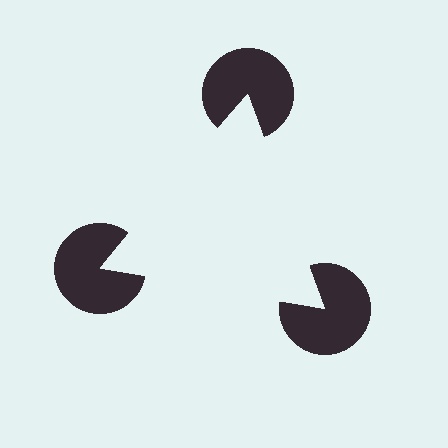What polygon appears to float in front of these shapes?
An illusory triangle — its edges are inferred from the aligned wedge cuts in the pac-man discs, not physically drawn.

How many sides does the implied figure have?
3 sides.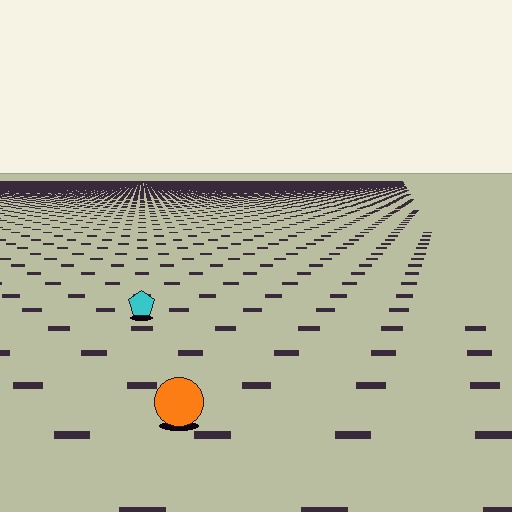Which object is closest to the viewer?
The orange circle is closest. The texture marks near it are larger and more spread out.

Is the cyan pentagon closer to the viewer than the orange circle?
No. The orange circle is closer — you can tell from the texture gradient: the ground texture is coarser near it.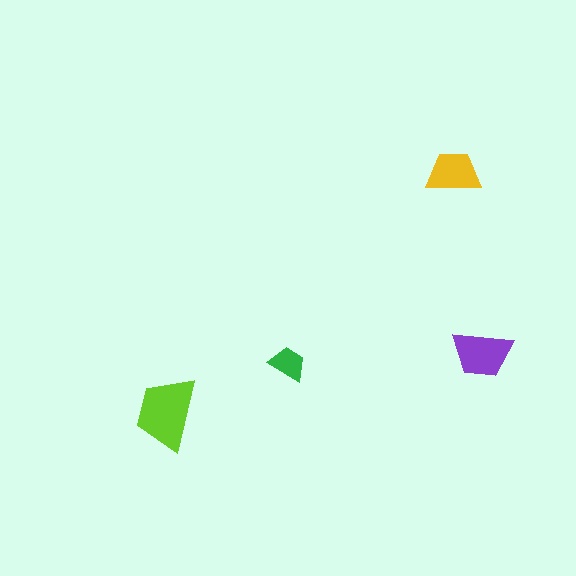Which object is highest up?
The yellow trapezoid is topmost.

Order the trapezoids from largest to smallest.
the lime one, the purple one, the yellow one, the green one.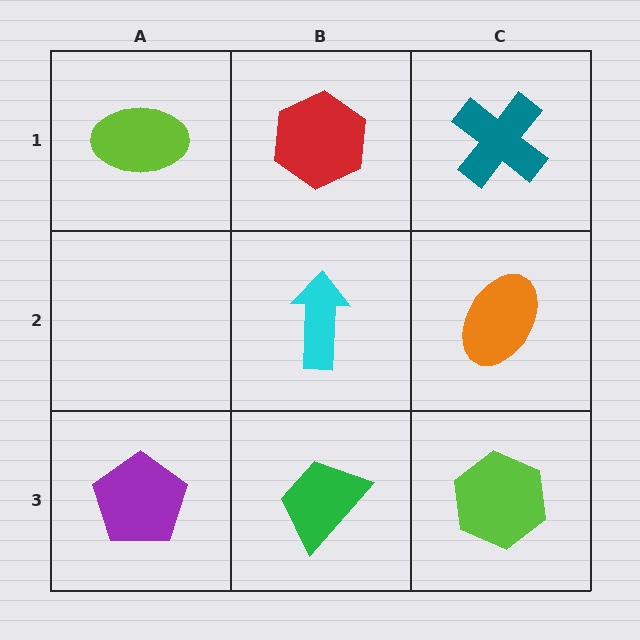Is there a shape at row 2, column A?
No, that cell is empty.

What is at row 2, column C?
An orange ellipse.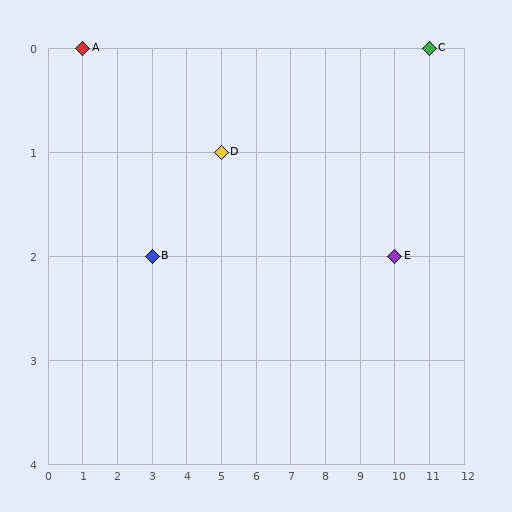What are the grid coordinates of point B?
Point B is at grid coordinates (3, 2).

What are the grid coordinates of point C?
Point C is at grid coordinates (11, 0).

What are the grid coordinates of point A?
Point A is at grid coordinates (1, 0).